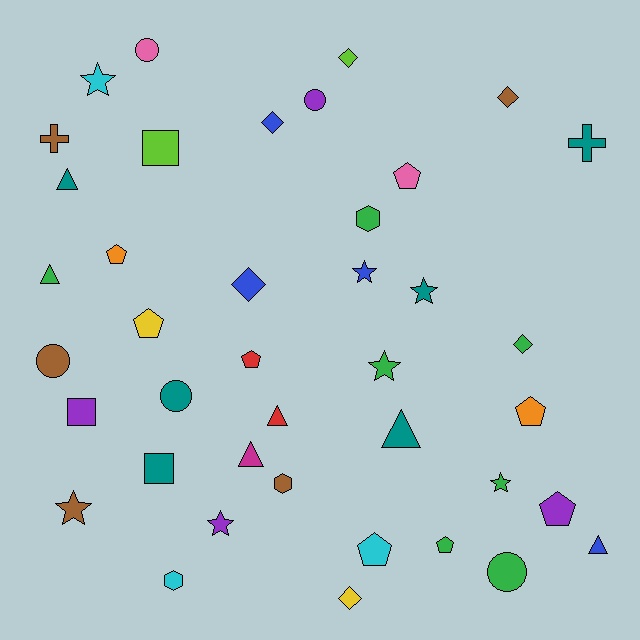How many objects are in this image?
There are 40 objects.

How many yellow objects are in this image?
There are 2 yellow objects.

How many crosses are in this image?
There are 2 crosses.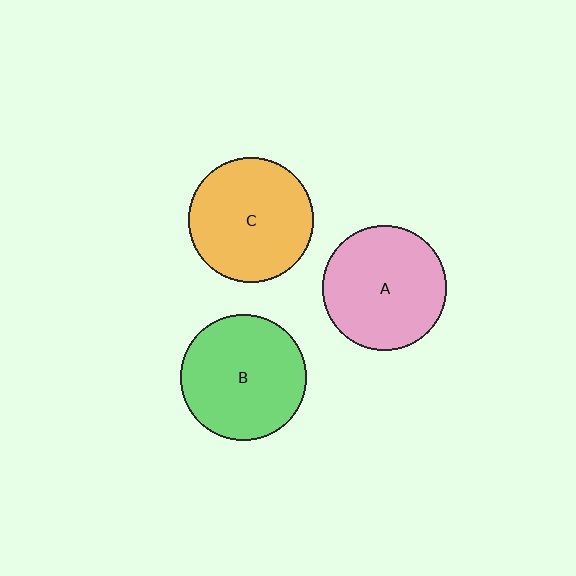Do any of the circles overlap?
No, none of the circles overlap.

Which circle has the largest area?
Circle B (green).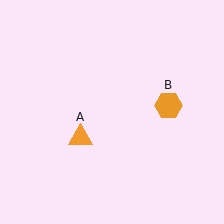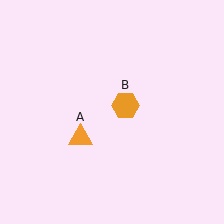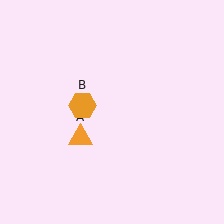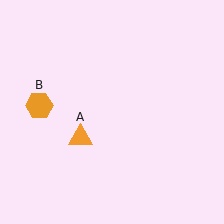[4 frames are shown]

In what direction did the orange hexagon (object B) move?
The orange hexagon (object B) moved left.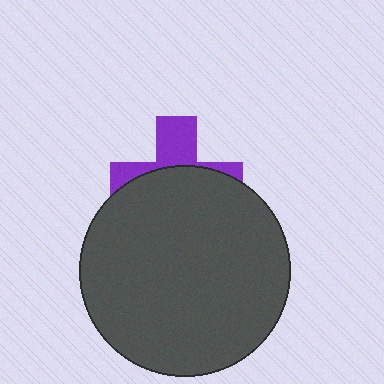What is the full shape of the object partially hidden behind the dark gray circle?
The partially hidden object is a purple cross.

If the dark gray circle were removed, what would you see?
You would see the complete purple cross.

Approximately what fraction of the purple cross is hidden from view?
Roughly 63% of the purple cross is hidden behind the dark gray circle.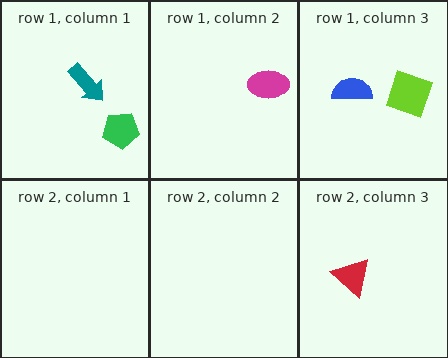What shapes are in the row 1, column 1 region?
The teal arrow, the green pentagon.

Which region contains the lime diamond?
The row 1, column 3 region.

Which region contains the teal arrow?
The row 1, column 1 region.